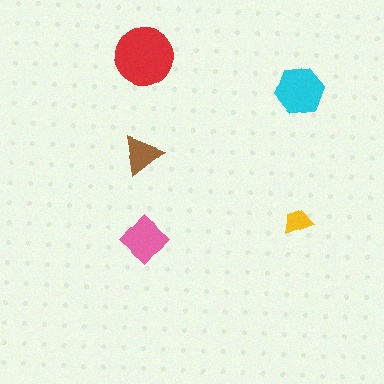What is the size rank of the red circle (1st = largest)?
1st.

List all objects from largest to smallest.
The red circle, the cyan hexagon, the pink diamond, the brown triangle, the yellow trapezoid.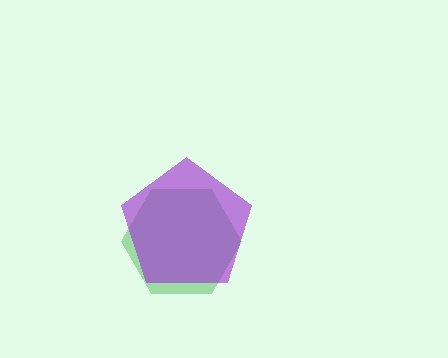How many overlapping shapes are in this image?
There are 2 overlapping shapes in the image.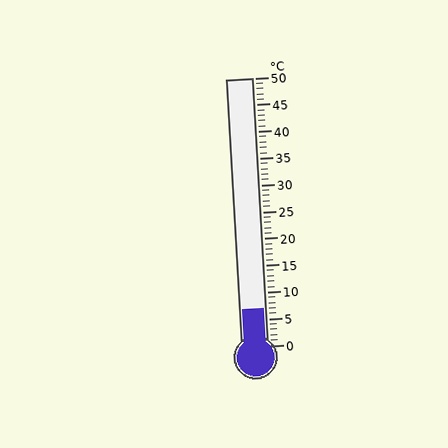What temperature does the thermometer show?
The thermometer shows approximately 7°C.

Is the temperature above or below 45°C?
The temperature is below 45°C.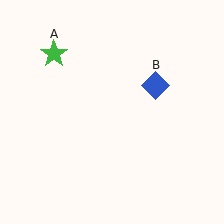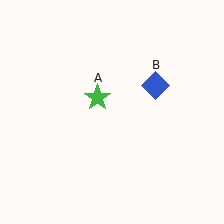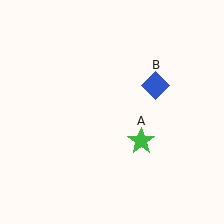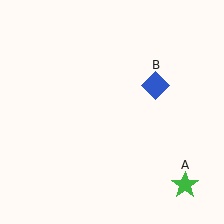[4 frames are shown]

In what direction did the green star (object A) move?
The green star (object A) moved down and to the right.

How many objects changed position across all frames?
1 object changed position: green star (object A).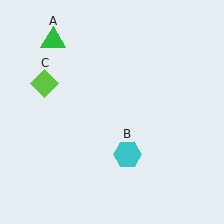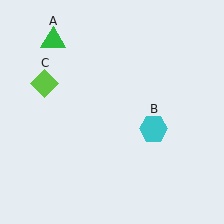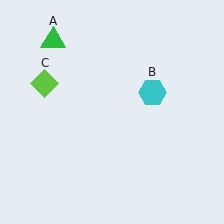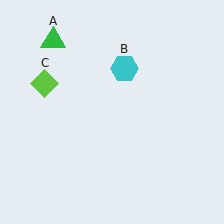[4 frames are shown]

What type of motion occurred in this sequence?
The cyan hexagon (object B) rotated counterclockwise around the center of the scene.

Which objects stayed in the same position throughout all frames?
Green triangle (object A) and lime diamond (object C) remained stationary.